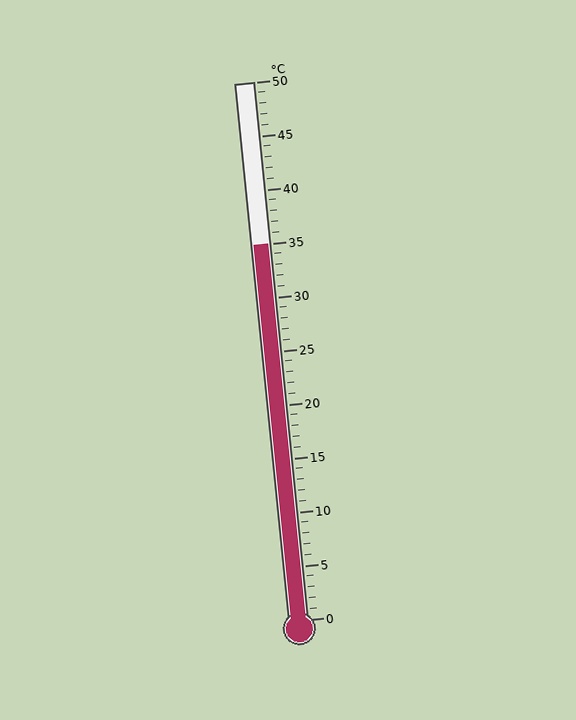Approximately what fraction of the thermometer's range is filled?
The thermometer is filled to approximately 70% of its range.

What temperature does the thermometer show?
The thermometer shows approximately 35°C.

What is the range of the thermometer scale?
The thermometer scale ranges from 0°C to 50°C.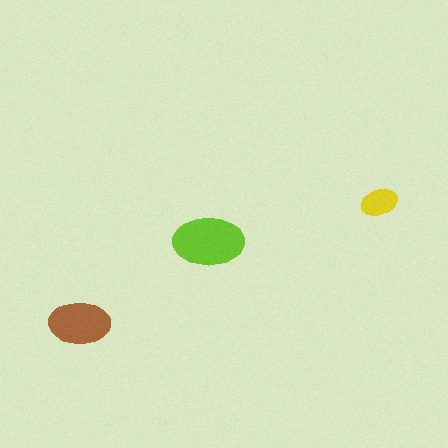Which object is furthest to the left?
The brown ellipse is leftmost.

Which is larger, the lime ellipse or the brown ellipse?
The lime one.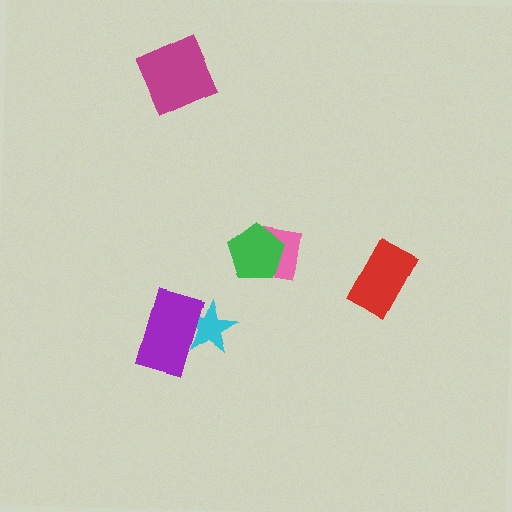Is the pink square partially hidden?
Yes, it is partially covered by another shape.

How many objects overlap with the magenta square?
0 objects overlap with the magenta square.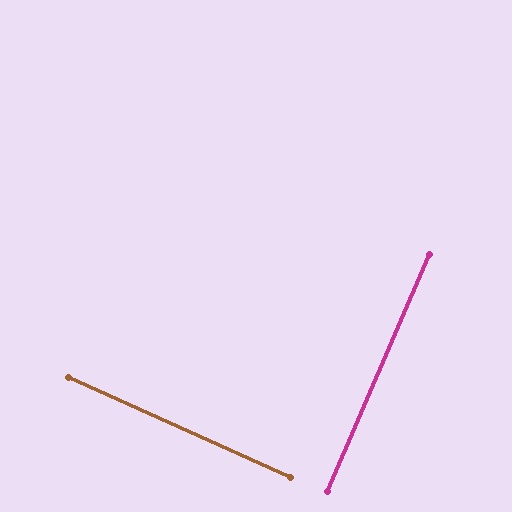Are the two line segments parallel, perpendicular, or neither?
Perpendicular — they meet at approximately 89°.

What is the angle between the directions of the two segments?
Approximately 89 degrees.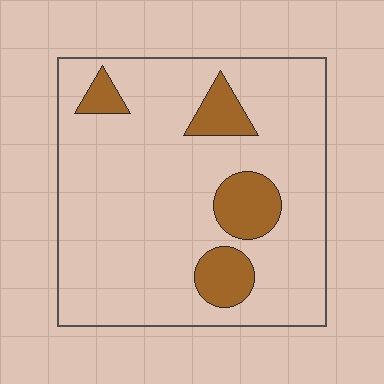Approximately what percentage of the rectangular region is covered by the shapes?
Approximately 15%.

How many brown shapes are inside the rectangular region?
4.